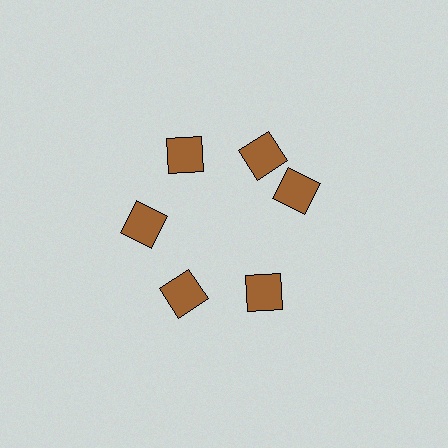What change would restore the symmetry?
The symmetry would be restored by rotating it back into even spacing with its neighbors so that all 6 diamonds sit at equal angles and equal distance from the center.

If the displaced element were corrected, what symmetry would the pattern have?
It would have 6-fold rotational symmetry — the pattern would map onto itself every 60 degrees.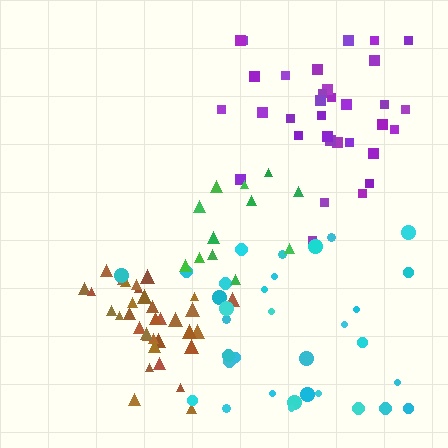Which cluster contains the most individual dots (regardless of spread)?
Brown (34).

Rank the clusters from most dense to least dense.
brown, purple, green, cyan.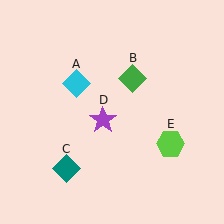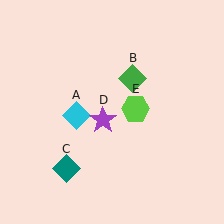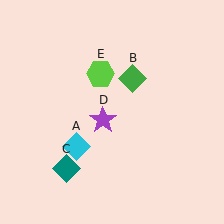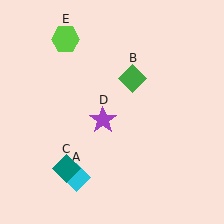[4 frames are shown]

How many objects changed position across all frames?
2 objects changed position: cyan diamond (object A), lime hexagon (object E).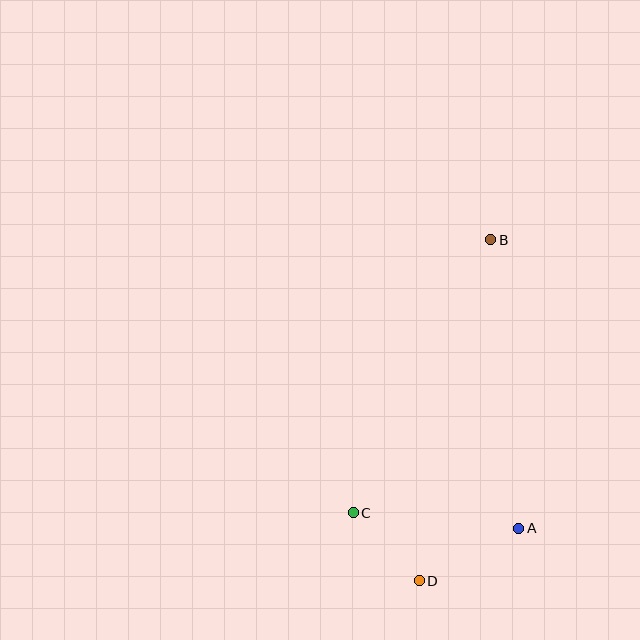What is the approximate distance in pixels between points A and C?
The distance between A and C is approximately 166 pixels.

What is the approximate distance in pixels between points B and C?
The distance between B and C is approximately 306 pixels.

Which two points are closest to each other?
Points C and D are closest to each other.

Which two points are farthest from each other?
Points B and D are farthest from each other.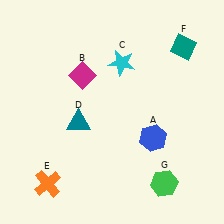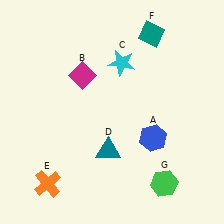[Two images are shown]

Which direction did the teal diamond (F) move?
The teal diamond (F) moved left.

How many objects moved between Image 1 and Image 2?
2 objects moved between the two images.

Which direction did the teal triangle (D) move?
The teal triangle (D) moved right.